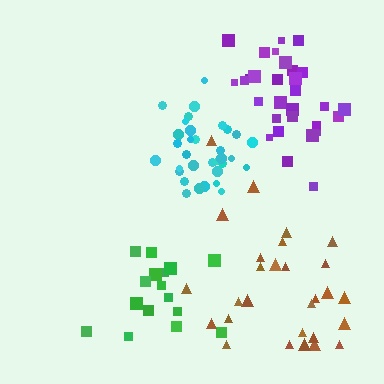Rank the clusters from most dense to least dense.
cyan, purple, green, brown.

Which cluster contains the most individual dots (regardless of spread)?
Cyan (34).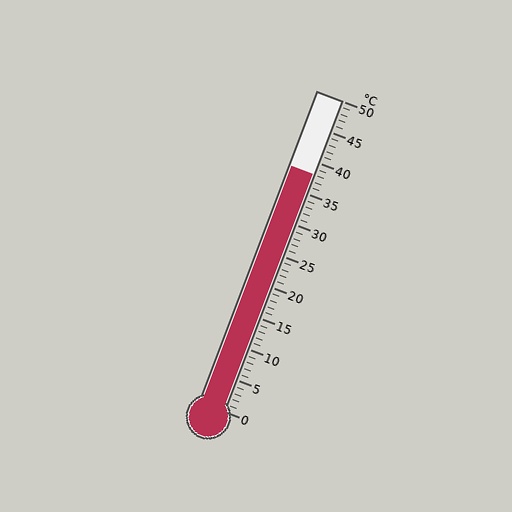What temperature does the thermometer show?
The thermometer shows approximately 38°C.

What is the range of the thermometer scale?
The thermometer scale ranges from 0°C to 50°C.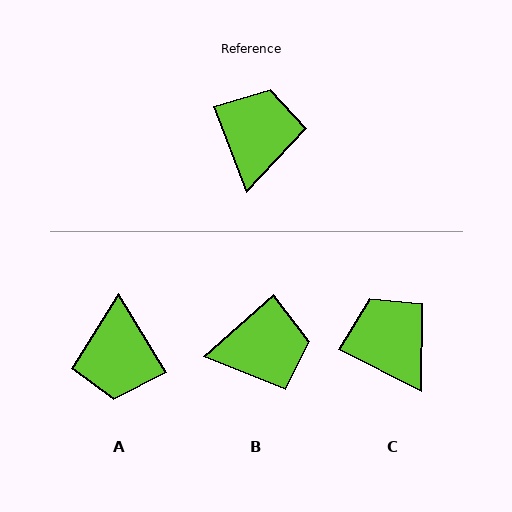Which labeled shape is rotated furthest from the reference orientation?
A, about 169 degrees away.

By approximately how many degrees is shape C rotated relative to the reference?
Approximately 42 degrees counter-clockwise.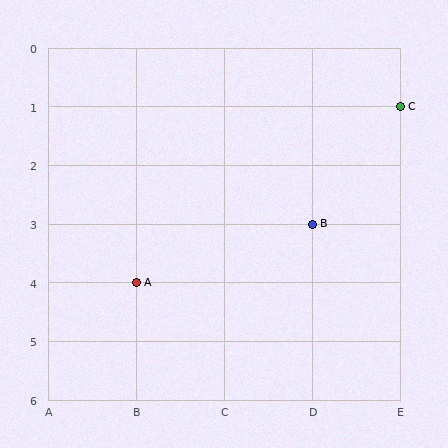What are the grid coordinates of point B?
Point B is at grid coordinates (D, 3).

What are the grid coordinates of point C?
Point C is at grid coordinates (E, 1).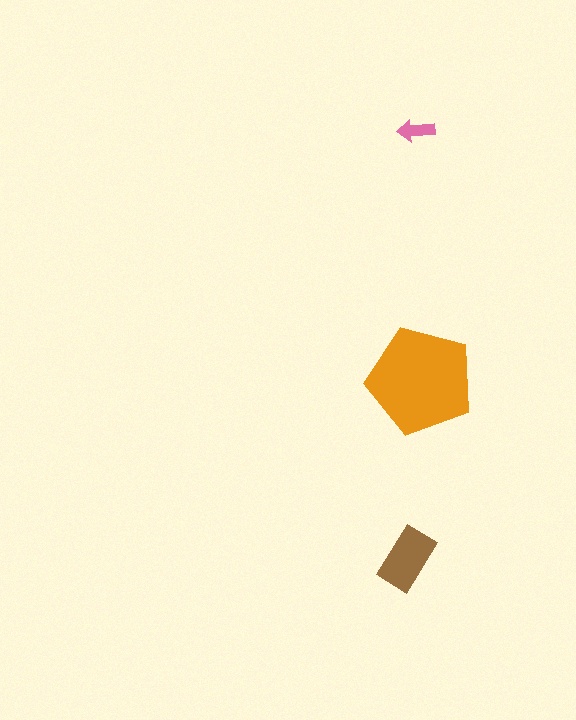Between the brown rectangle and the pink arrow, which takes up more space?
The brown rectangle.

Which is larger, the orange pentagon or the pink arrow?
The orange pentagon.